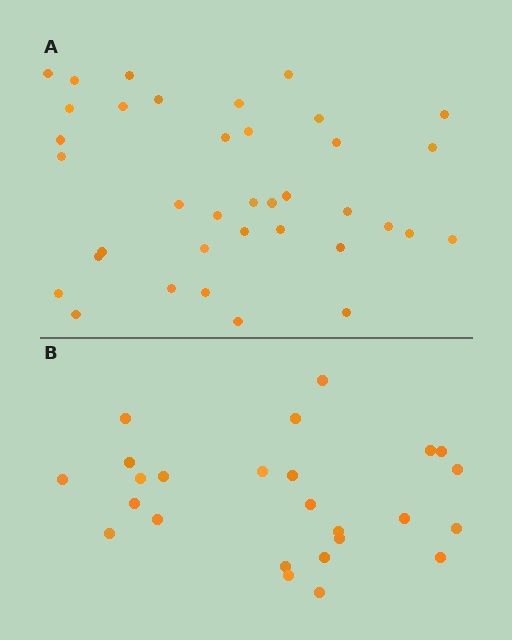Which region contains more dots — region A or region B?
Region A (the top region) has more dots.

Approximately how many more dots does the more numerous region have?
Region A has roughly 12 or so more dots than region B.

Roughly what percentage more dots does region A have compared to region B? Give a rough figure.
About 50% more.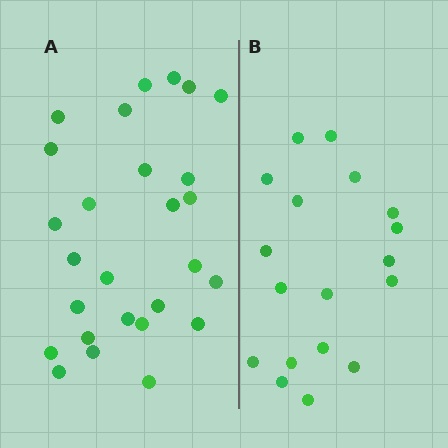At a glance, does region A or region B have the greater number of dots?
Region A (the left region) has more dots.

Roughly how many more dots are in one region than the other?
Region A has roughly 8 or so more dots than region B.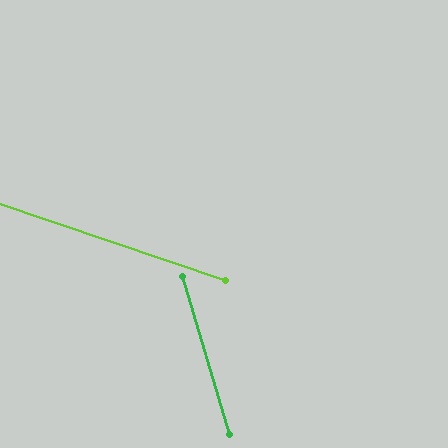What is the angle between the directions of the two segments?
Approximately 54 degrees.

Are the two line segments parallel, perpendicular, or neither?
Neither parallel nor perpendicular — they differ by about 54°.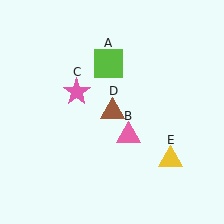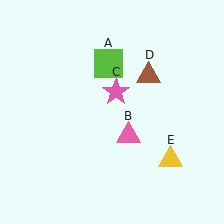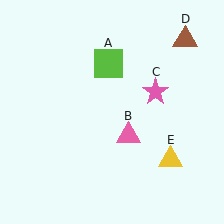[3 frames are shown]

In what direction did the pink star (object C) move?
The pink star (object C) moved right.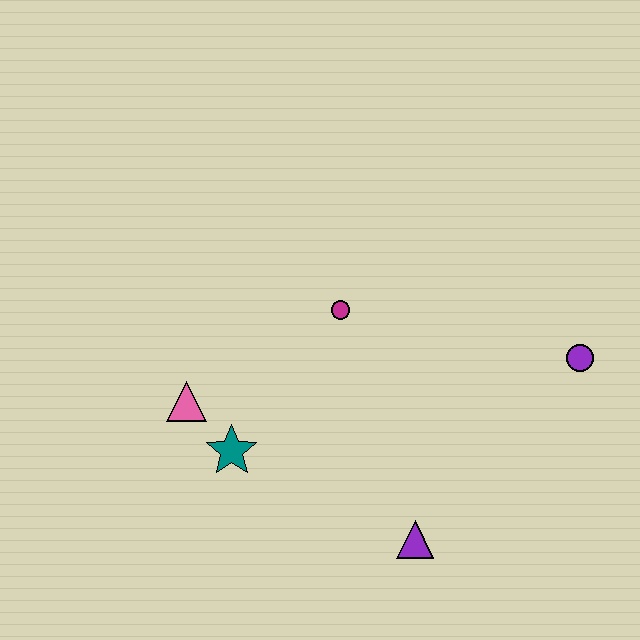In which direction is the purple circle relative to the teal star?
The purple circle is to the right of the teal star.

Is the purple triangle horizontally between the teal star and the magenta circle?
No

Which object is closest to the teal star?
The pink triangle is closest to the teal star.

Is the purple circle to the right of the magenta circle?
Yes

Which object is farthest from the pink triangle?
The purple circle is farthest from the pink triangle.